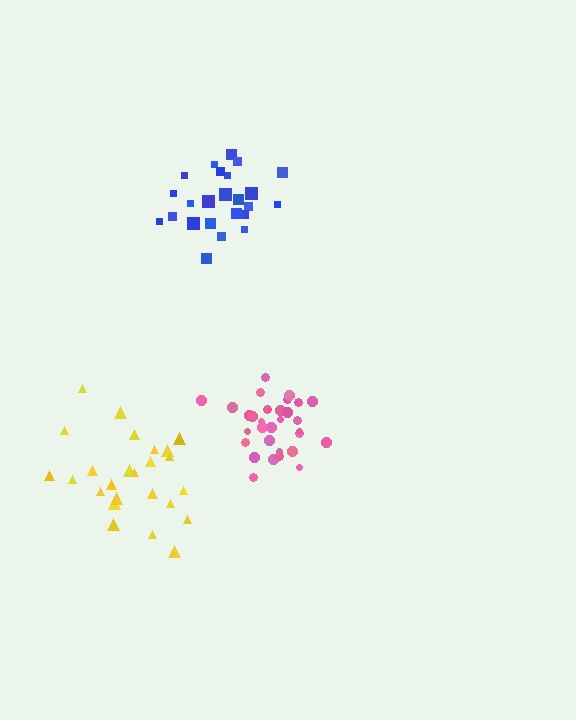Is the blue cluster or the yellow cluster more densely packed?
Blue.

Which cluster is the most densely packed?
Pink.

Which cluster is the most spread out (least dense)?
Yellow.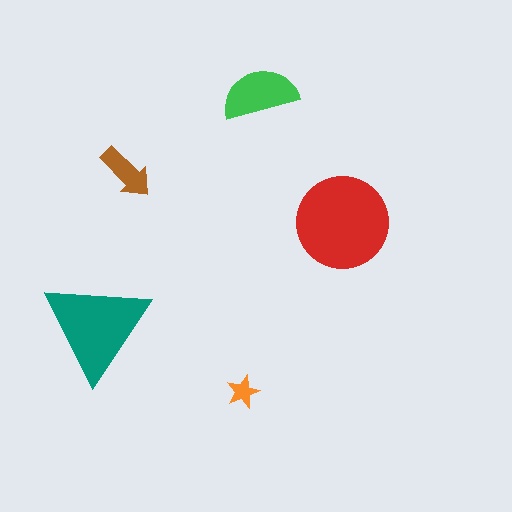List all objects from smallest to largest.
The orange star, the brown arrow, the green semicircle, the teal triangle, the red circle.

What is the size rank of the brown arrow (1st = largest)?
4th.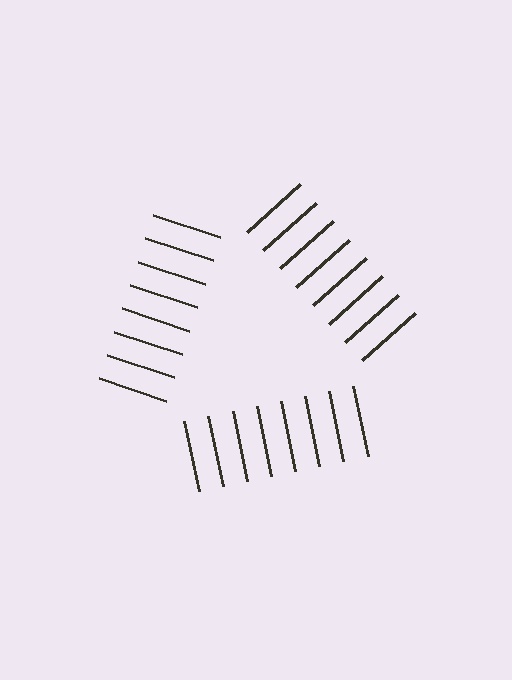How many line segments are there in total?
24 — 8 along each of the 3 edges.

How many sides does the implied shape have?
3 sides — the line-ends trace a triangle.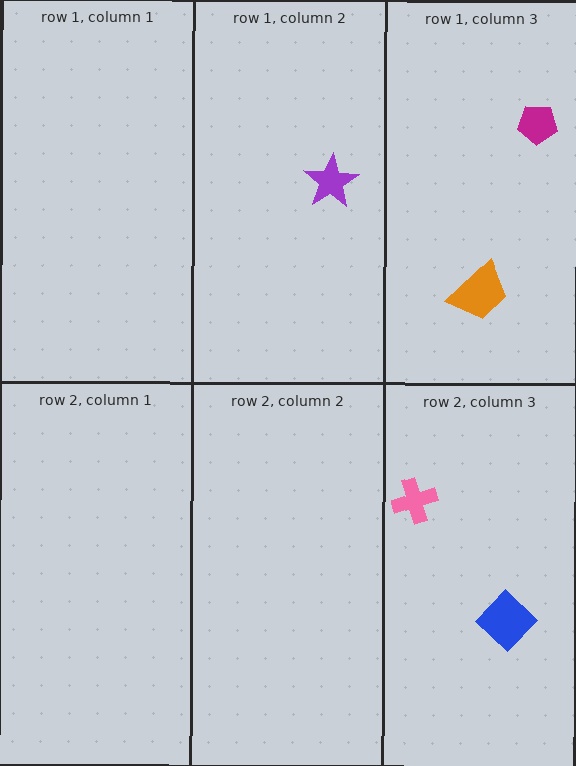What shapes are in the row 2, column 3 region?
The pink cross, the blue diamond.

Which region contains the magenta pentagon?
The row 1, column 3 region.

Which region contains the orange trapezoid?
The row 1, column 3 region.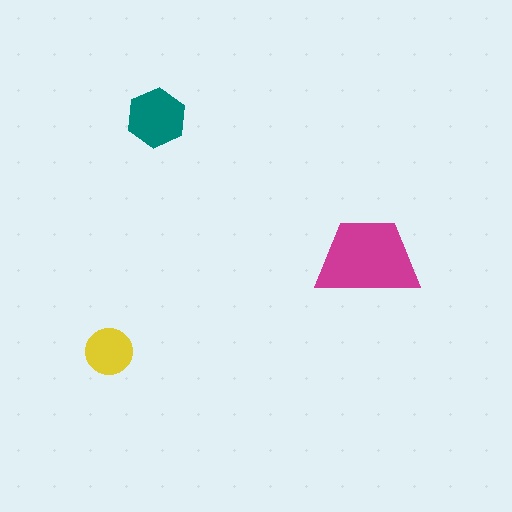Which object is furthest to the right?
The magenta trapezoid is rightmost.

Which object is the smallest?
The yellow circle.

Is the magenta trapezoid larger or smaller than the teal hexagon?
Larger.